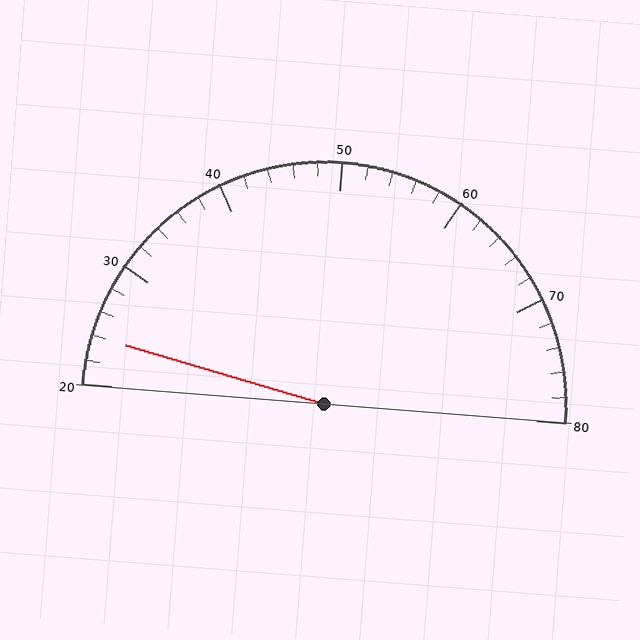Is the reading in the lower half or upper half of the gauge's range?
The reading is in the lower half of the range (20 to 80).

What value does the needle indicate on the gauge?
The needle indicates approximately 24.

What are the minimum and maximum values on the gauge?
The gauge ranges from 20 to 80.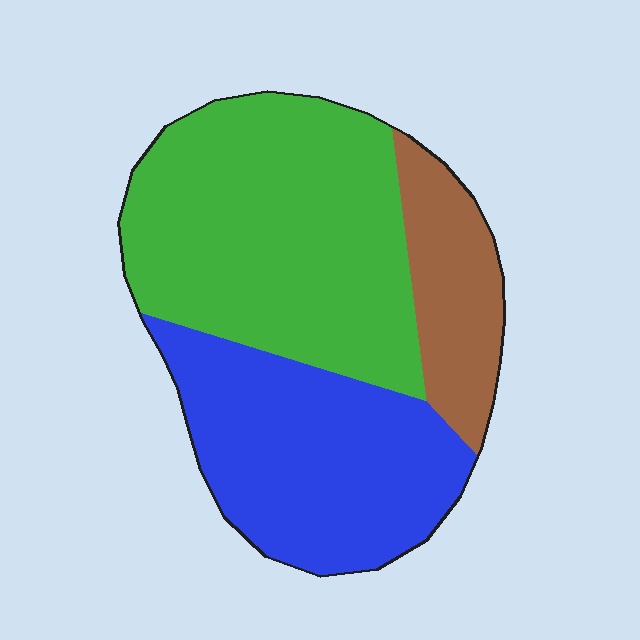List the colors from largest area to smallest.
From largest to smallest: green, blue, brown.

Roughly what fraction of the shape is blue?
Blue covers 36% of the shape.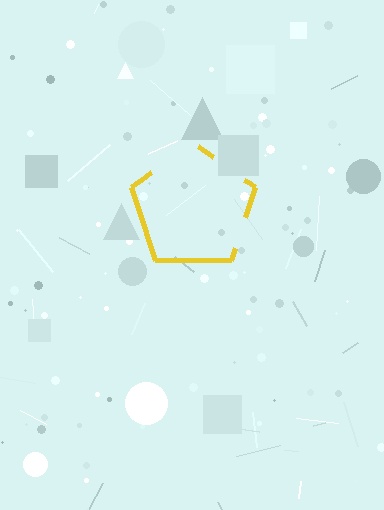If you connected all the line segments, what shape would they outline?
They would outline a pentagon.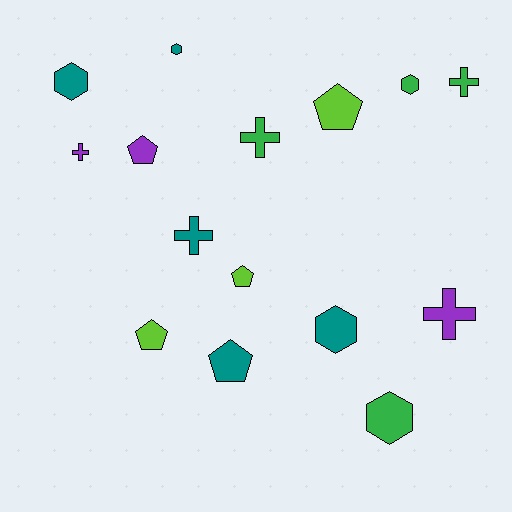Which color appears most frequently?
Teal, with 5 objects.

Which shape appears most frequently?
Hexagon, with 5 objects.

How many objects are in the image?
There are 15 objects.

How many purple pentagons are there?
There is 1 purple pentagon.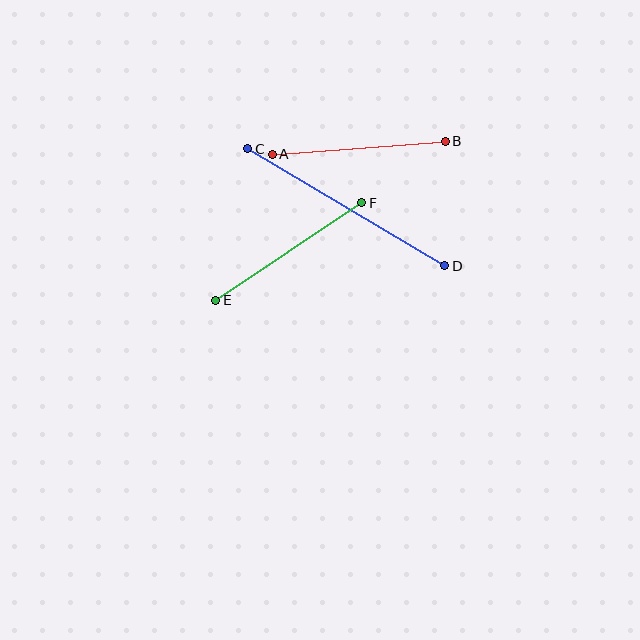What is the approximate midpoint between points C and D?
The midpoint is at approximately (346, 207) pixels.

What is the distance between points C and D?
The distance is approximately 229 pixels.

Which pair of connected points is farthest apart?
Points C and D are farthest apart.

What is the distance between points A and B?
The distance is approximately 173 pixels.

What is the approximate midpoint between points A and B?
The midpoint is at approximately (359, 148) pixels.